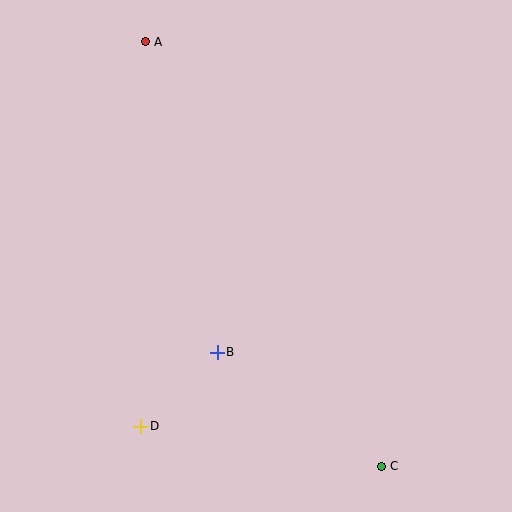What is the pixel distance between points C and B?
The distance between C and B is 200 pixels.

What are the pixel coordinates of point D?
Point D is at (141, 426).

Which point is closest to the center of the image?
Point B at (217, 352) is closest to the center.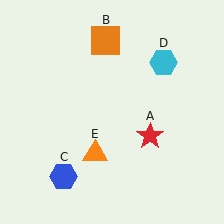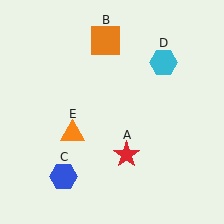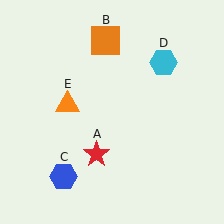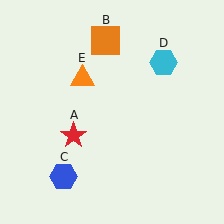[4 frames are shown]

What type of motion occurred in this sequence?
The red star (object A), orange triangle (object E) rotated clockwise around the center of the scene.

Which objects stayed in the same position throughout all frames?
Orange square (object B) and blue hexagon (object C) and cyan hexagon (object D) remained stationary.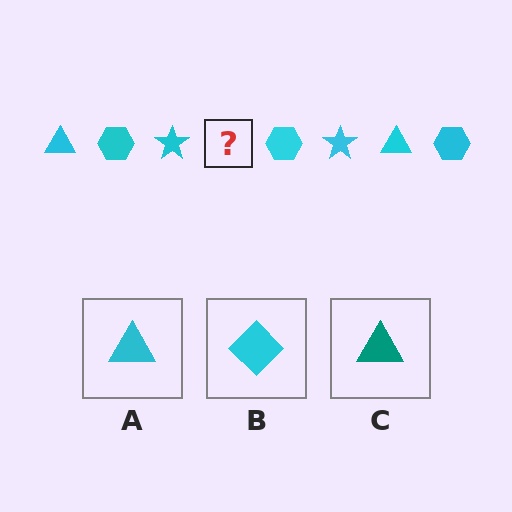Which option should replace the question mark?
Option A.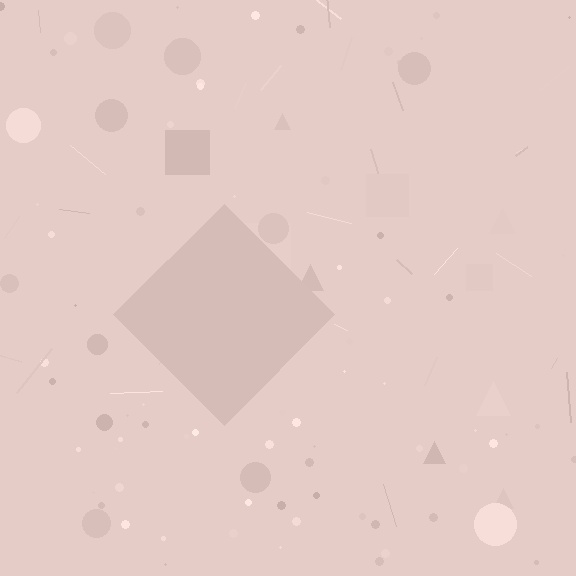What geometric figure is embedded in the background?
A diamond is embedded in the background.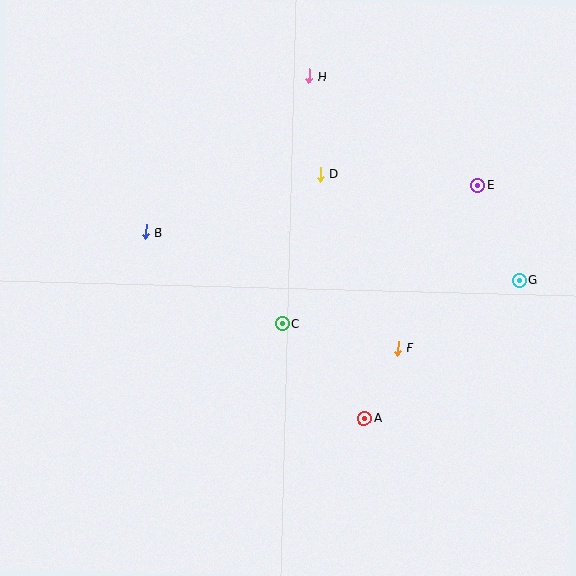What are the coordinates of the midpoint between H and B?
The midpoint between H and B is at (227, 154).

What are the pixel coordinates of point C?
Point C is at (282, 324).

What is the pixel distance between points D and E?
The distance between D and E is 158 pixels.